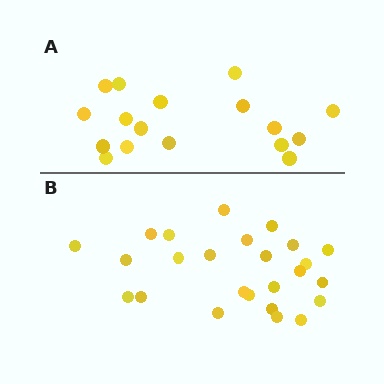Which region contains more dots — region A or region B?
Region B (the bottom region) has more dots.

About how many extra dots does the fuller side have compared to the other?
Region B has roughly 8 or so more dots than region A.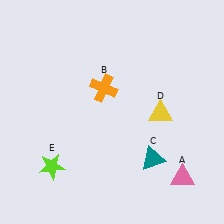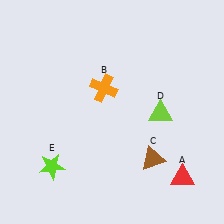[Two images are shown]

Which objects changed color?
A changed from pink to red. C changed from teal to brown. D changed from yellow to lime.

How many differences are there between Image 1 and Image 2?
There are 3 differences between the two images.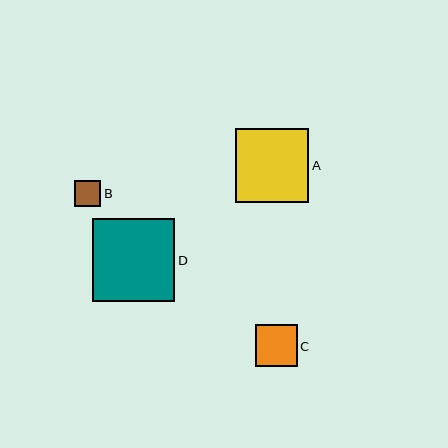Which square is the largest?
Square D is the largest with a size of approximately 83 pixels.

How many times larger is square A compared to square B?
Square A is approximately 2.8 times the size of square B.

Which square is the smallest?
Square B is the smallest with a size of approximately 26 pixels.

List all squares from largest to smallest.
From largest to smallest: D, A, C, B.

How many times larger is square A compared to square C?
Square A is approximately 1.7 times the size of square C.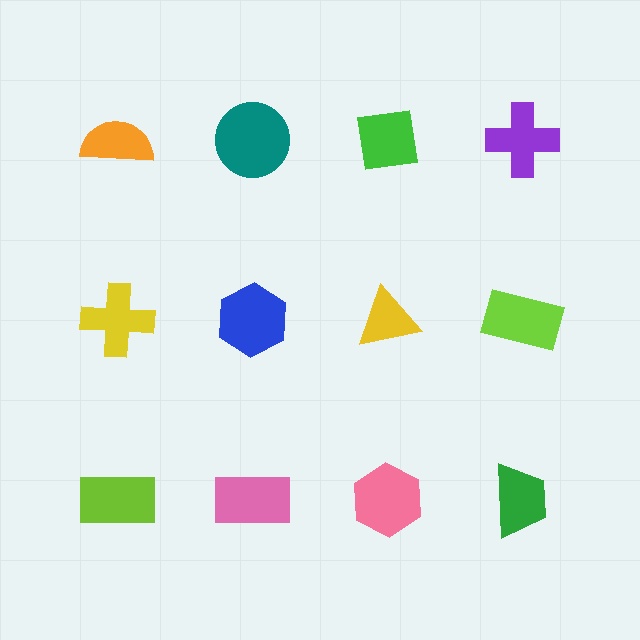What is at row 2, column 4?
A lime rectangle.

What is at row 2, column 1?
A yellow cross.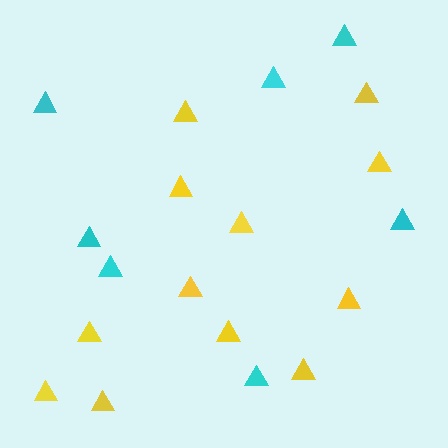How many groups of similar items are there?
There are 2 groups: one group of yellow triangles (12) and one group of cyan triangles (7).